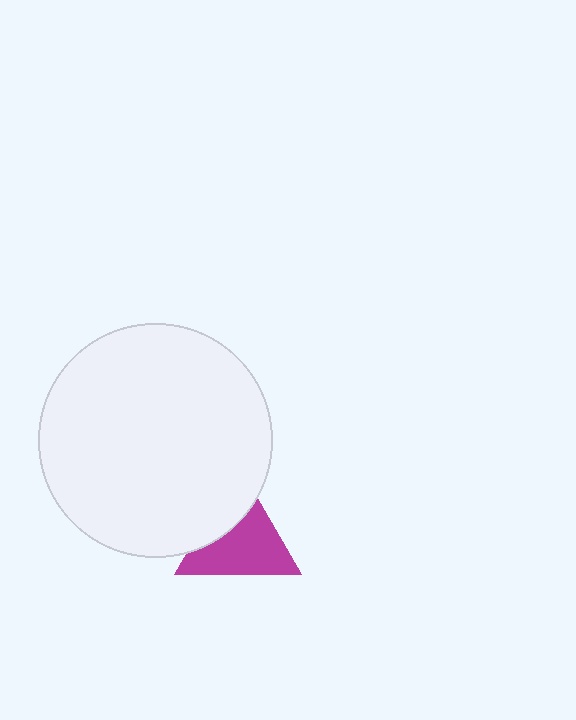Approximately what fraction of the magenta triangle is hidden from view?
Roughly 32% of the magenta triangle is hidden behind the white circle.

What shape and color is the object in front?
The object in front is a white circle.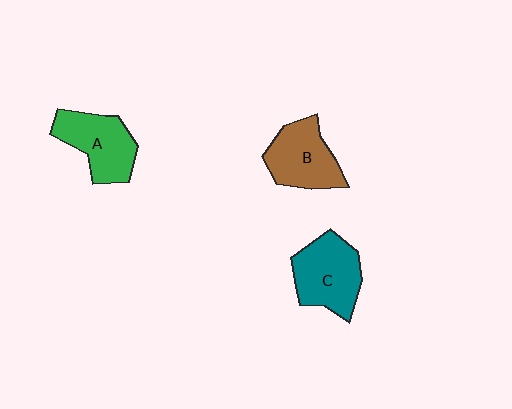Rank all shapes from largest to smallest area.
From largest to smallest: C (teal), A (green), B (brown).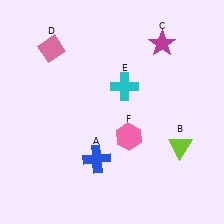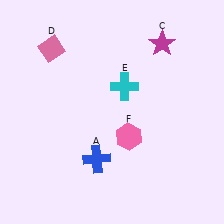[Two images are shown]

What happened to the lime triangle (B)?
The lime triangle (B) was removed in Image 2. It was in the bottom-right area of Image 1.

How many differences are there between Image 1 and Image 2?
There is 1 difference between the two images.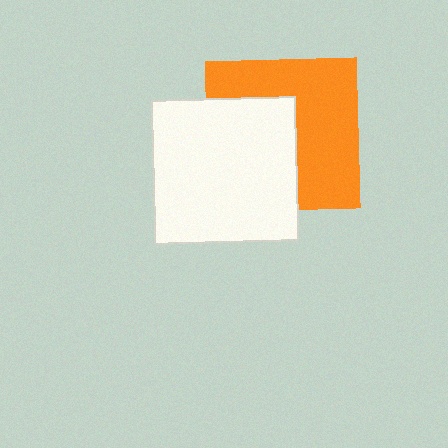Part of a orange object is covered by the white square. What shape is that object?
It is a square.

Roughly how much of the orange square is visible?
About half of it is visible (roughly 55%).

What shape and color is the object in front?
The object in front is a white square.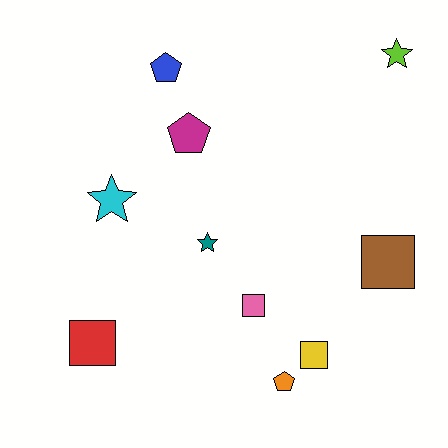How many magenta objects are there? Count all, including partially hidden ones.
There is 1 magenta object.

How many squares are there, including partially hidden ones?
There are 4 squares.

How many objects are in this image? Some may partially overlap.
There are 10 objects.